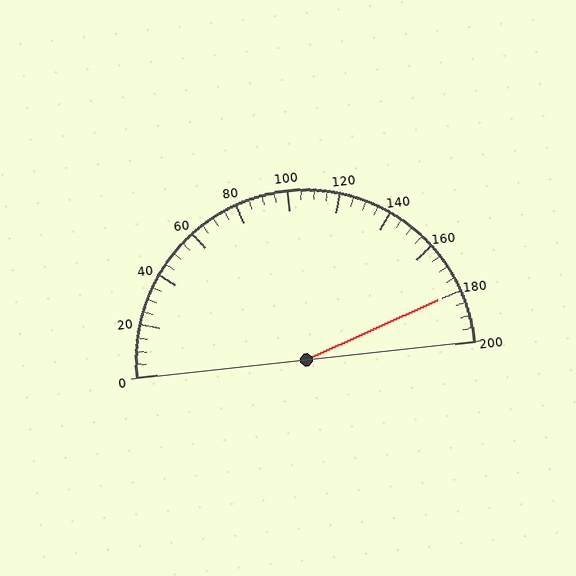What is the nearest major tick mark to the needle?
The nearest major tick mark is 180.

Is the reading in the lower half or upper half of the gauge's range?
The reading is in the upper half of the range (0 to 200).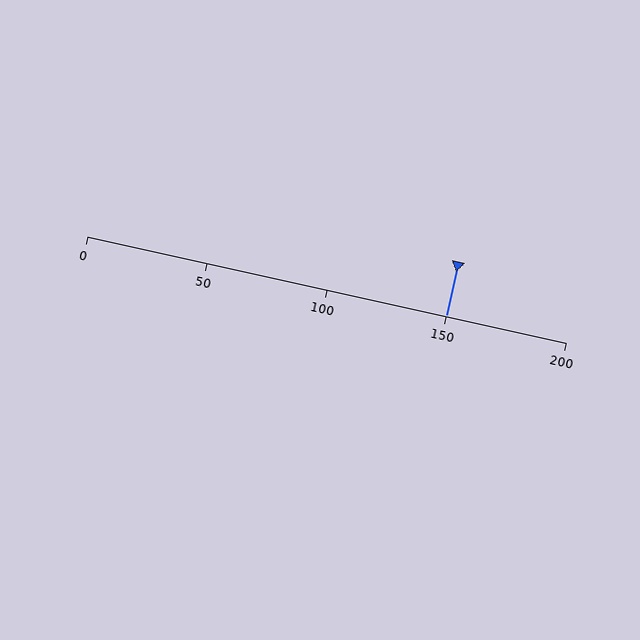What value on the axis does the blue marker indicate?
The marker indicates approximately 150.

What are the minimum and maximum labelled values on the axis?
The axis runs from 0 to 200.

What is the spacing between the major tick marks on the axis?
The major ticks are spaced 50 apart.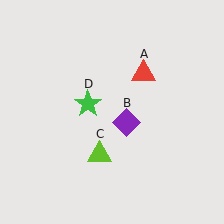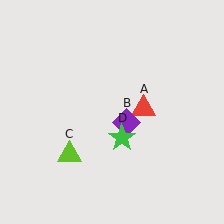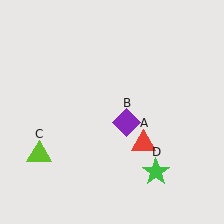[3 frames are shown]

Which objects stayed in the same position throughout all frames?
Purple diamond (object B) remained stationary.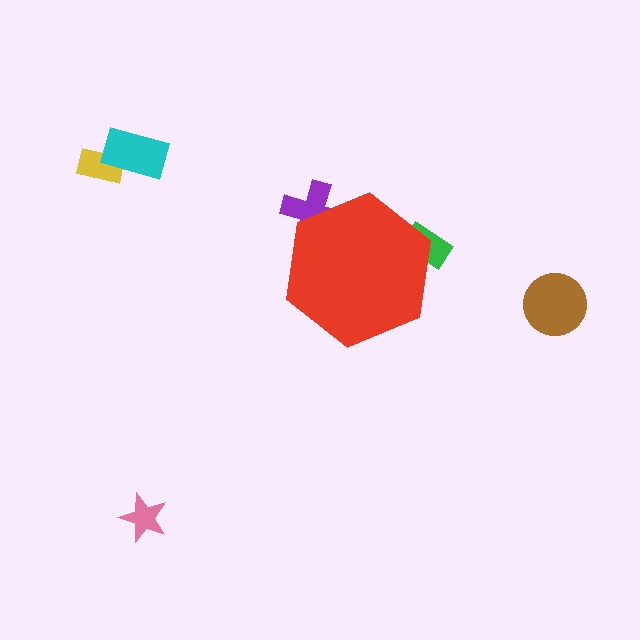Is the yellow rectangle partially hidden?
No, the yellow rectangle is fully visible.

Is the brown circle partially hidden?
No, the brown circle is fully visible.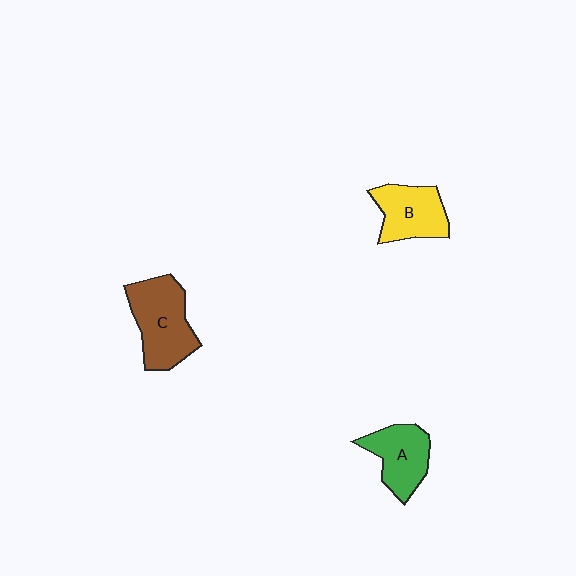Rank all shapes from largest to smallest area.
From largest to smallest: C (brown), B (yellow), A (green).